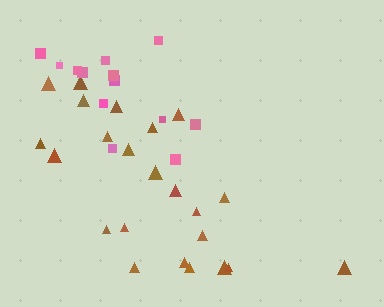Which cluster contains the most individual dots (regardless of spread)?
Brown (23).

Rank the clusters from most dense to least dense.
brown, pink.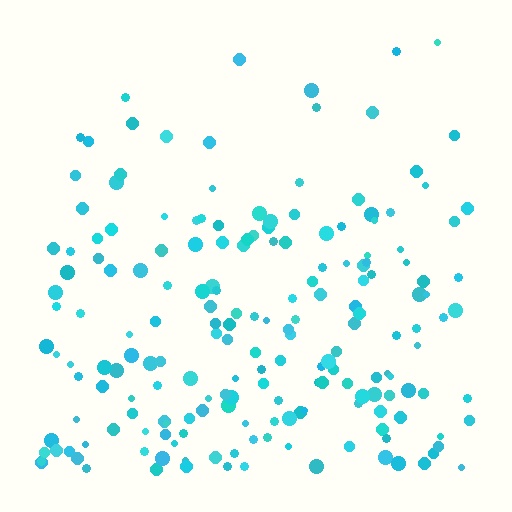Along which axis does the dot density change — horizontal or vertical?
Vertical.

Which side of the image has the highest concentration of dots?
The bottom.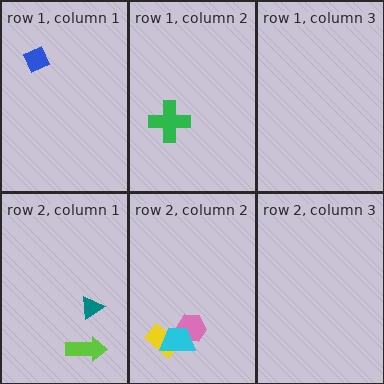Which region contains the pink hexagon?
The row 2, column 2 region.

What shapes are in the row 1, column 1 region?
The blue diamond.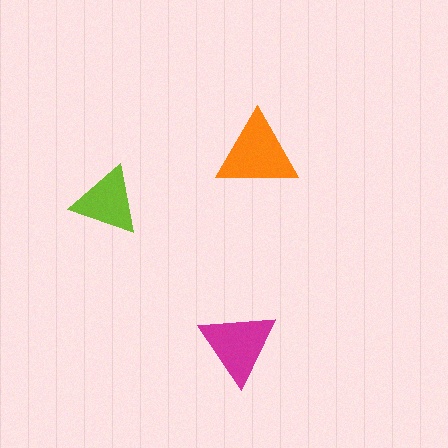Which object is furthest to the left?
The lime triangle is leftmost.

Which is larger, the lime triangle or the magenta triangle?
The magenta one.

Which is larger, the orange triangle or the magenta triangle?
The orange one.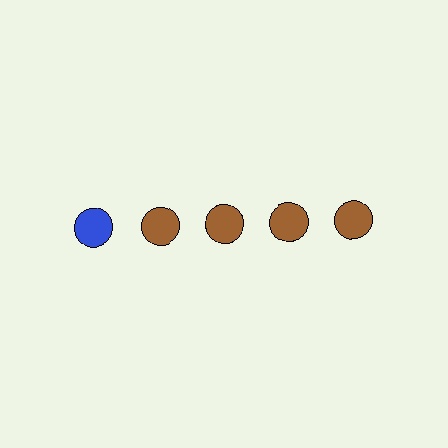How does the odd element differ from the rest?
It has a different color: blue instead of brown.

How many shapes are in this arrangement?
There are 5 shapes arranged in a grid pattern.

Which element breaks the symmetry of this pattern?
The blue circle in the top row, leftmost column breaks the symmetry. All other shapes are brown circles.